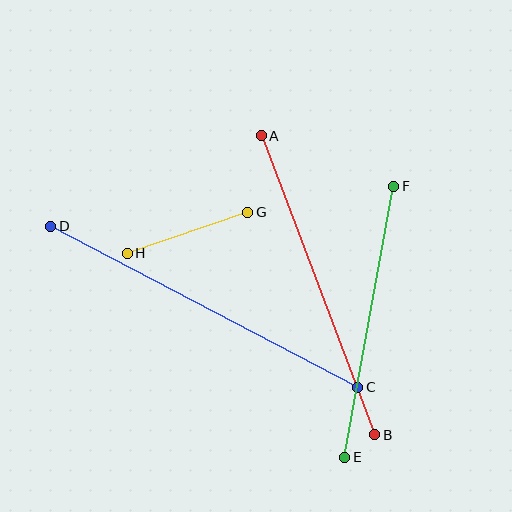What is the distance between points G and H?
The distance is approximately 127 pixels.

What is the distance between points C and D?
The distance is approximately 347 pixels.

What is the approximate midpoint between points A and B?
The midpoint is at approximately (318, 285) pixels.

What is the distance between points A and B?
The distance is approximately 320 pixels.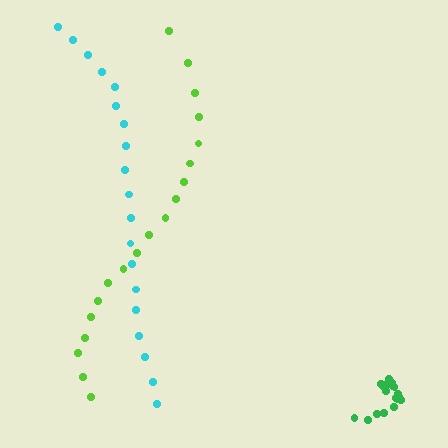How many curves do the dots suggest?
There are 3 distinct paths.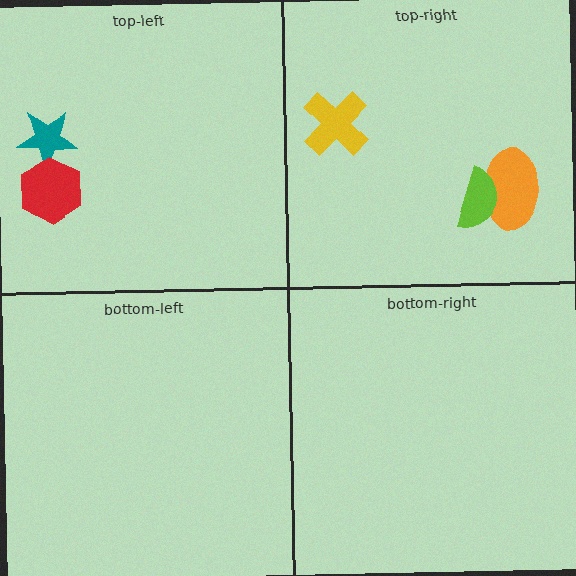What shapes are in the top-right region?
The orange ellipse, the lime semicircle, the yellow cross.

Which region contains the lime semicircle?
The top-right region.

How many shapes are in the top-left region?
2.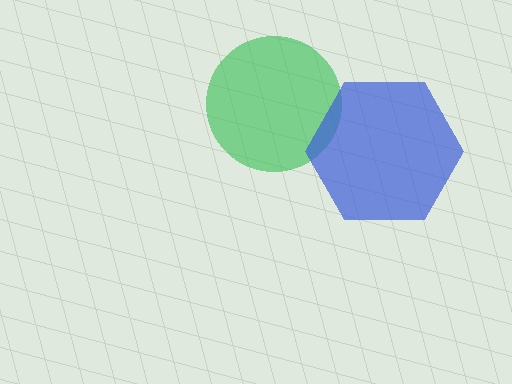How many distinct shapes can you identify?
There are 2 distinct shapes: a green circle, a blue hexagon.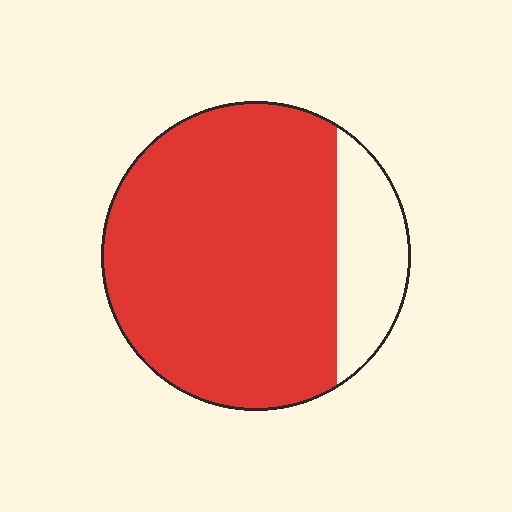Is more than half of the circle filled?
Yes.